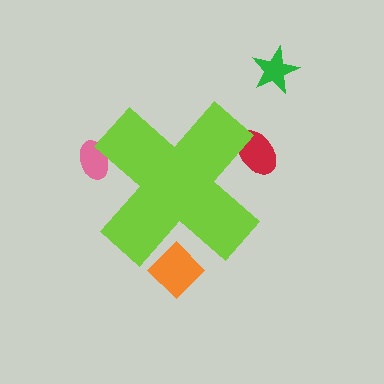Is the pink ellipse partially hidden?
Yes, the pink ellipse is partially hidden behind the lime cross.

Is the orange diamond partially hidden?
Yes, the orange diamond is partially hidden behind the lime cross.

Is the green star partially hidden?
No, the green star is fully visible.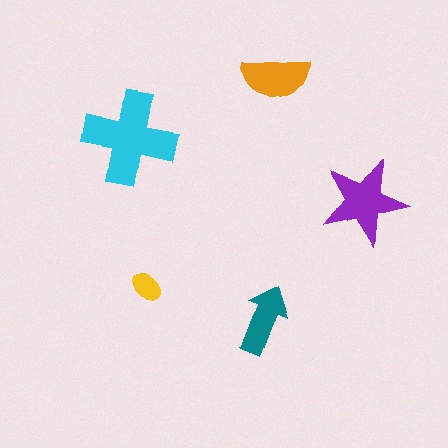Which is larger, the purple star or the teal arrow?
The purple star.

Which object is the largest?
The cyan cross.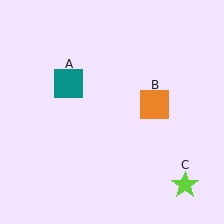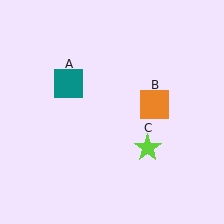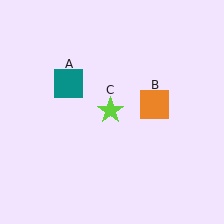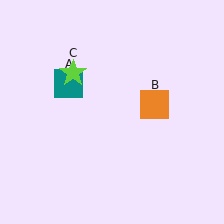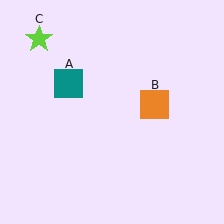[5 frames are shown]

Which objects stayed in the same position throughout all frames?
Teal square (object A) and orange square (object B) remained stationary.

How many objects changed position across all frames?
1 object changed position: lime star (object C).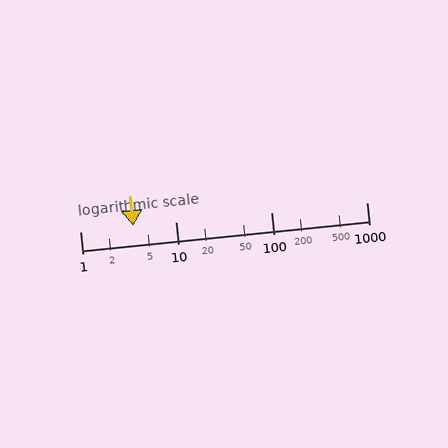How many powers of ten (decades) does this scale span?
The scale spans 3 decades, from 1 to 1000.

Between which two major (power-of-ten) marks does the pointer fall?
The pointer is between 1 and 10.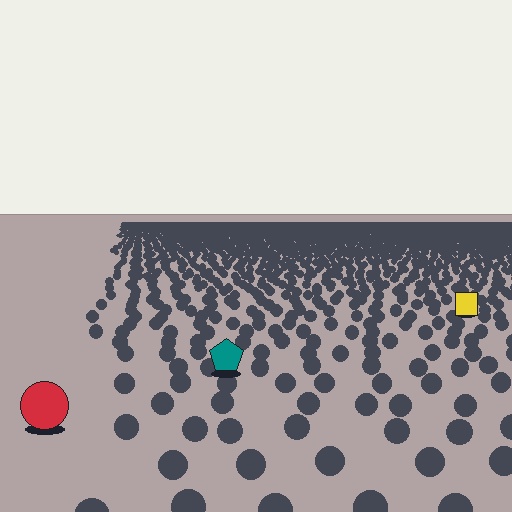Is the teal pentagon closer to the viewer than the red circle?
No. The red circle is closer — you can tell from the texture gradient: the ground texture is coarser near it.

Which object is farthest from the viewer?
The yellow square is farthest from the viewer. It appears smaller and the ground texture around it is denser.